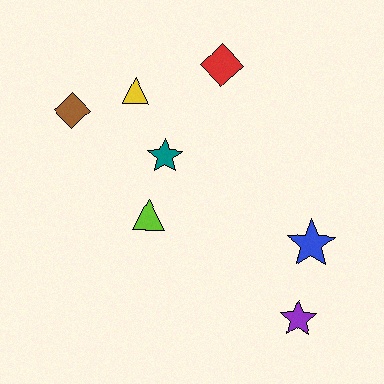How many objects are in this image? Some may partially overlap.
There are 7 objects.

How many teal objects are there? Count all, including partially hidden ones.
There is 1 teal object.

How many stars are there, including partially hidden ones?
There are 3 stars.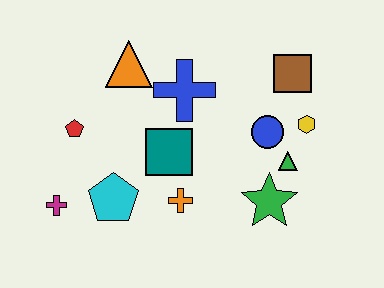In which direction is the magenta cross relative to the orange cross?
The magenta cross is to the left of the orange cross.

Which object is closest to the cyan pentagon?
The magenta cross is closest to the cyan pentagon.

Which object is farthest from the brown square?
The magenta cross is farthest from the brown square.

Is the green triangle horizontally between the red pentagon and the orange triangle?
No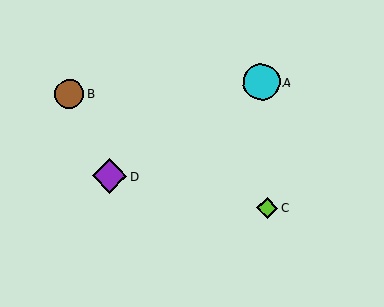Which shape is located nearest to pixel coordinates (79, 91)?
The brown circle (labeled B) at (70, 94) is nearest to that location.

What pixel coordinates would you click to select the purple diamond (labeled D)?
Click at (109, 176) to select the purple diamond D.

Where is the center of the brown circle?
The center of the brown circle is at (70, 94).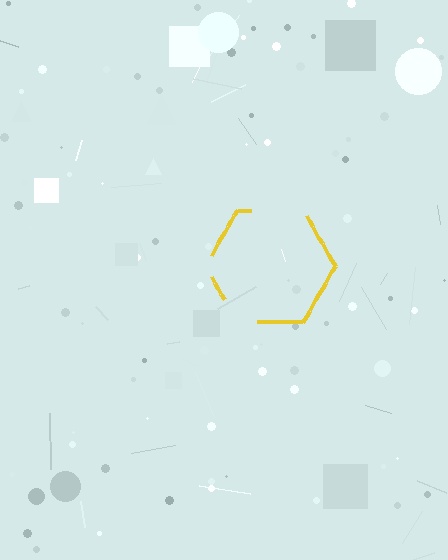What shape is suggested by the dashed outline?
The dashed outline suggests a hexagon.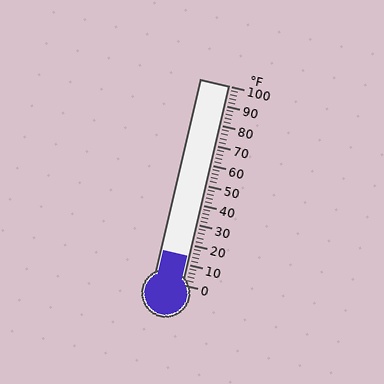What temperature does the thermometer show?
The thermometer shows approximately 14°F.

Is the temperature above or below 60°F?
The temperature is below 60°F.